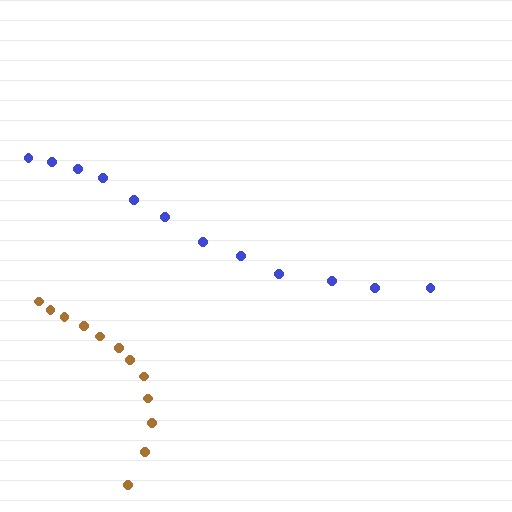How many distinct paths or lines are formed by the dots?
There are 2 distinct paths.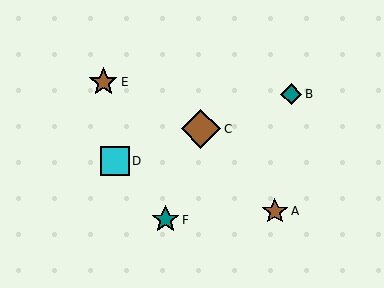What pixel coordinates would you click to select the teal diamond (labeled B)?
Click at (291, 94) to select the teal diamond B.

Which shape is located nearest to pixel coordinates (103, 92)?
The brown star (labeled E) at (103, 82) is nearest to that location.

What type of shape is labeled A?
Shape A is a brown star.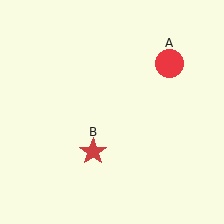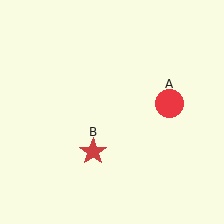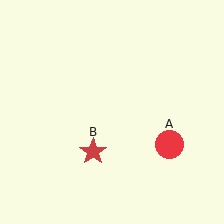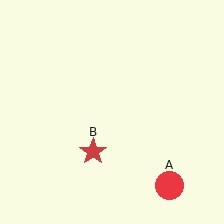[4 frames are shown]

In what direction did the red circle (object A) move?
The red circle (object A) moved down.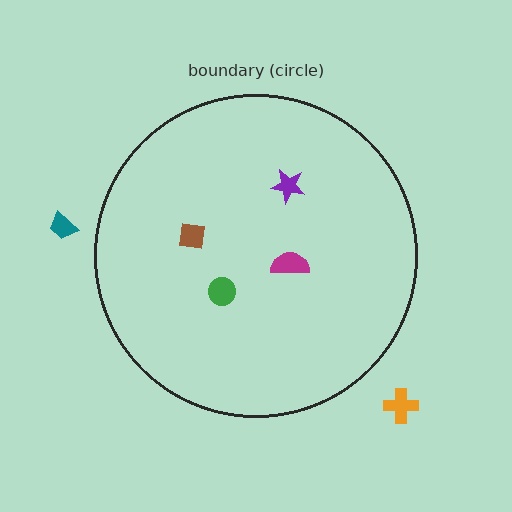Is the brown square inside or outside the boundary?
Inside.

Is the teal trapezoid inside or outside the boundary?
Outside.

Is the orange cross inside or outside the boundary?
Outside.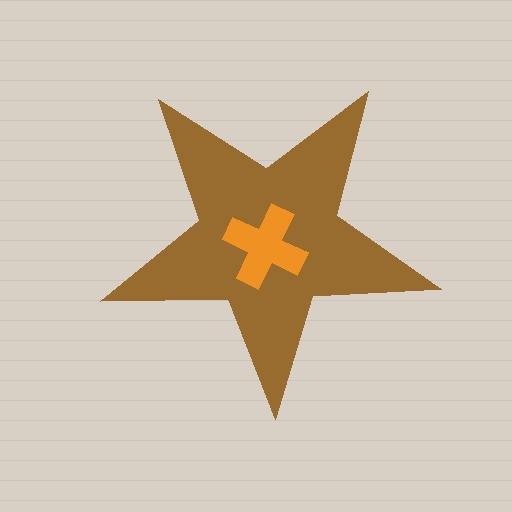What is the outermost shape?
The brown star.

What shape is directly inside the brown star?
The orange cross.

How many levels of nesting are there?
2.